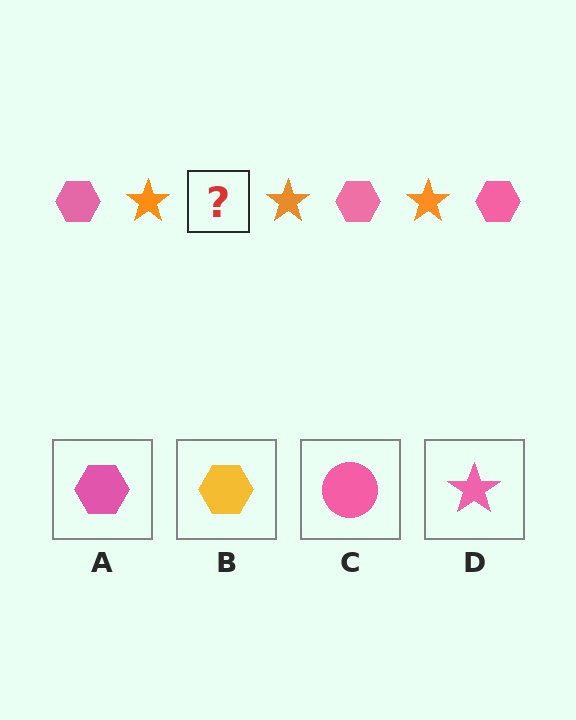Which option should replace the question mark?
Option A.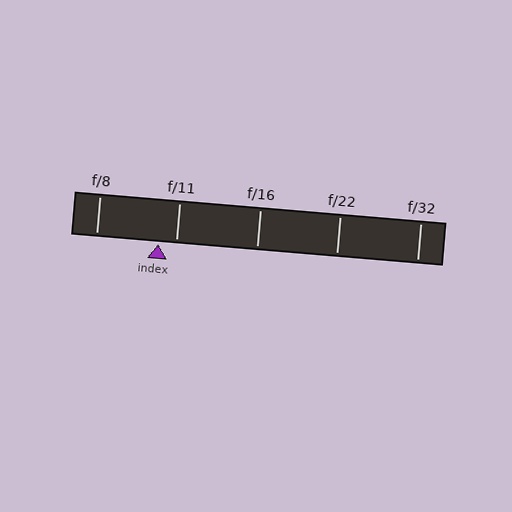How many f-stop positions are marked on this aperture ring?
There are 5 f-stop positions marked.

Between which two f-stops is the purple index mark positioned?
The index mark is between f/8 and f/11.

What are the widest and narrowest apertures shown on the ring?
The widest aperture shown is f/8 and the narrowest is f/32.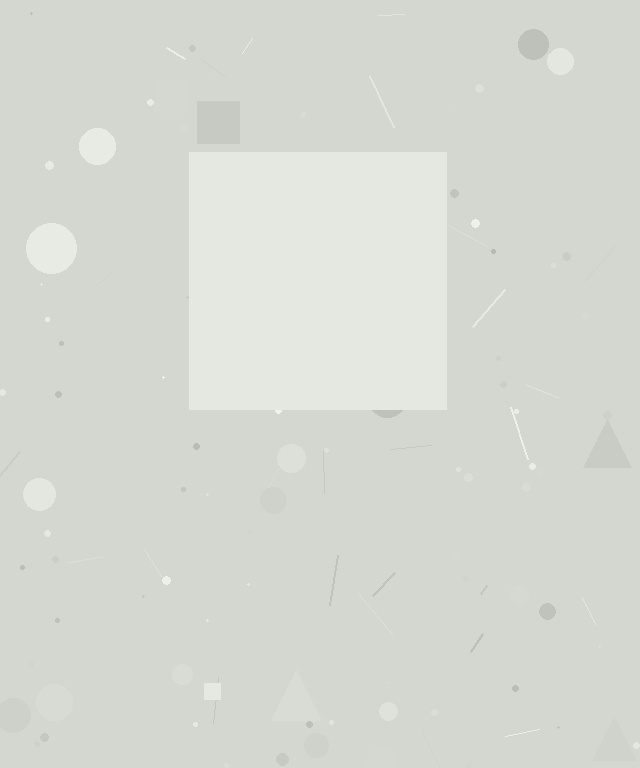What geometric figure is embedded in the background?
A square is embedded in the background.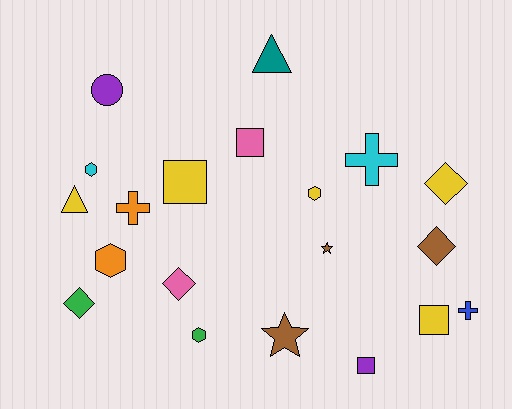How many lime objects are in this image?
There are no lime objects.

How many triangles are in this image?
There are 2 triangles.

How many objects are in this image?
There are 20 objects.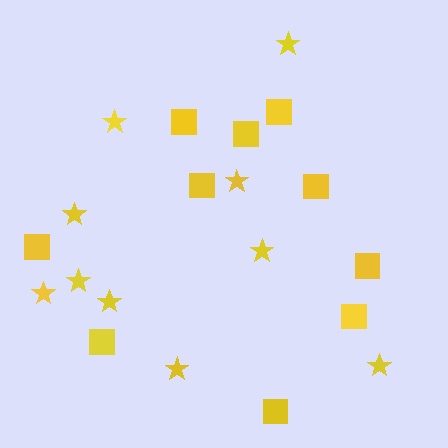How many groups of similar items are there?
There are 2 groups: one group of stars (10) and one group of squares (10).